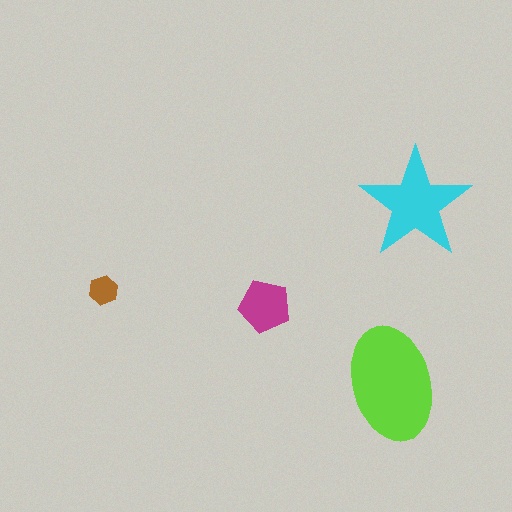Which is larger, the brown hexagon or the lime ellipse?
The lime ellipse.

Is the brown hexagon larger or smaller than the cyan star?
Smaller.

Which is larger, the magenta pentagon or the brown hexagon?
The magenta pentagon.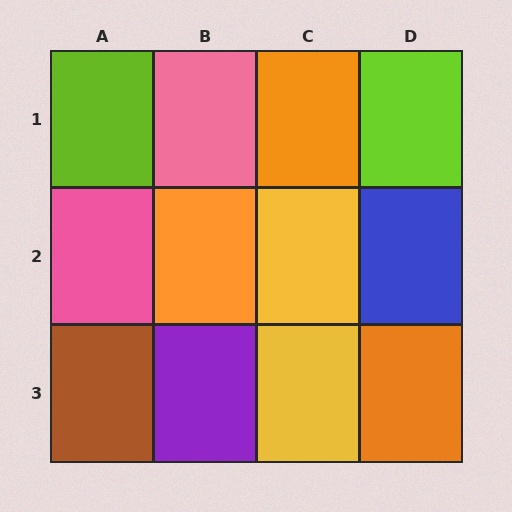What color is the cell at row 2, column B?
Orange.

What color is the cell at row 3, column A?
Brown.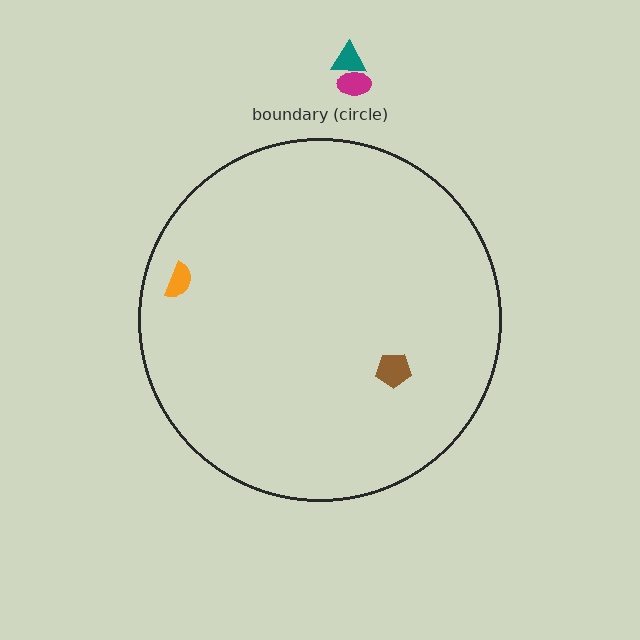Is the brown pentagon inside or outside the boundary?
Inside.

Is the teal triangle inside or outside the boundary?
Outside.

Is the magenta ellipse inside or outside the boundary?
Outside.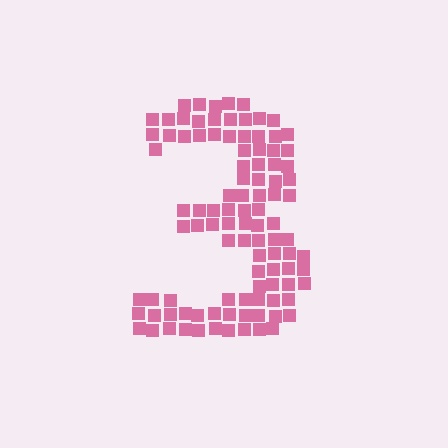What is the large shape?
The large shape is the digit 3.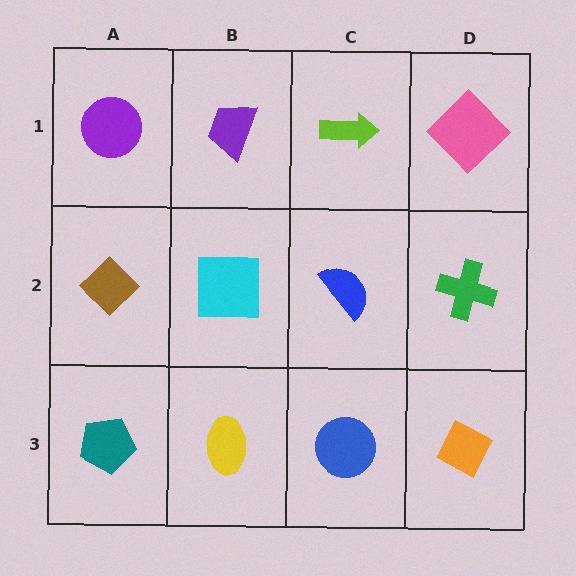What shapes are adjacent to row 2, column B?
A purple trapezoid (row 1, column B), a yellow ellipse (row 3, column B), a brown diamond (row 2, column A), a blue semicircle (row 2, column C).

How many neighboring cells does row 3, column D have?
2.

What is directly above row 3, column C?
A blue semicircle.